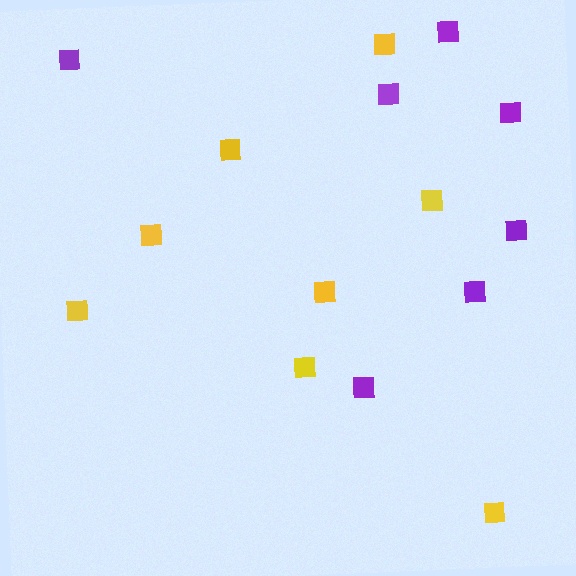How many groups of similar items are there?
There are 2 groups: one group of purple squares (7) and one group of yellow squares (8).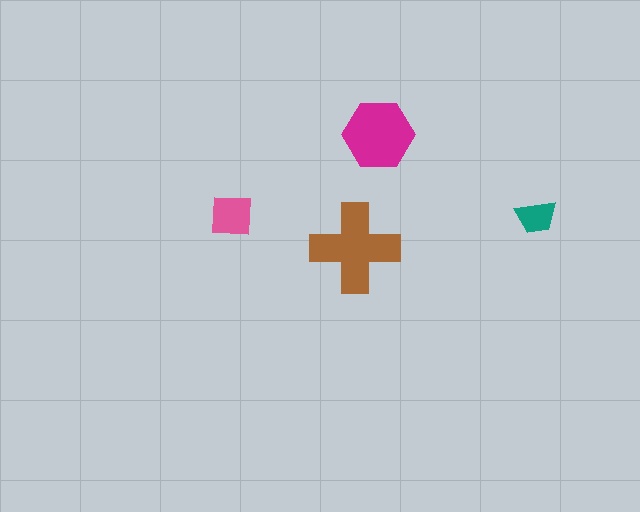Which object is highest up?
The magenta hexagon is topmost.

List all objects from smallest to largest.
The teal trapezoid, the pink square, the magenta hexagon, the brown cross.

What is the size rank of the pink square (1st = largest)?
3rd.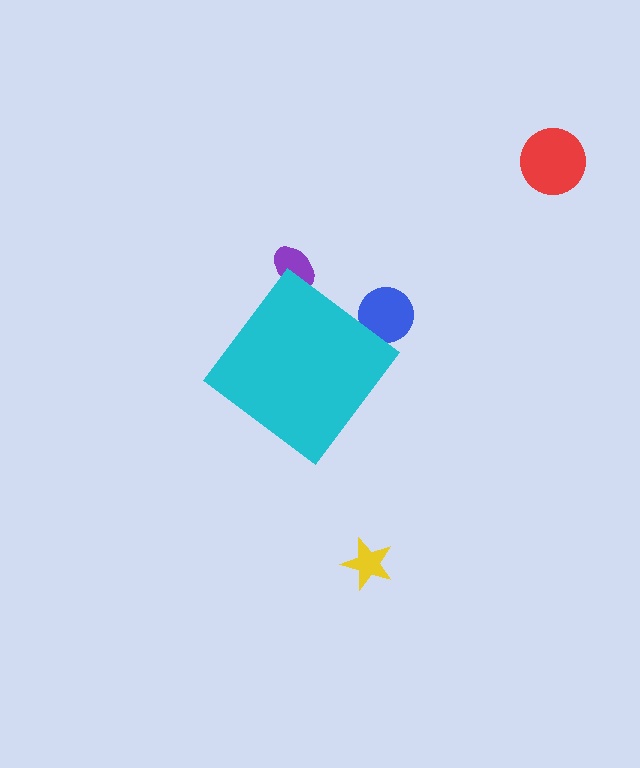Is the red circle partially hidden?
No, the red circle is fully visible.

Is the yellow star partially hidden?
No, the yellow star is fully visible.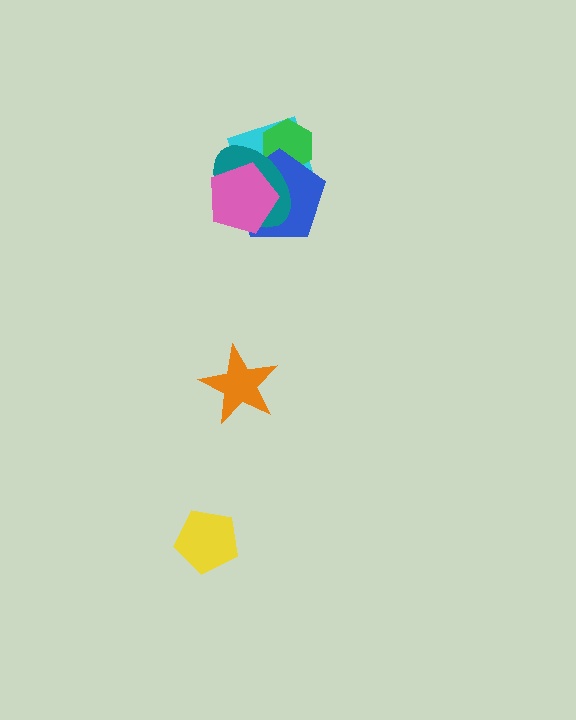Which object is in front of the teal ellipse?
The pink pentagon is in front of the teal ellipse.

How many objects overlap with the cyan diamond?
4 objects overlap with the cyan diamond.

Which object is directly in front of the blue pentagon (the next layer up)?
The teal ellipse is directly in front of the blue pentagon.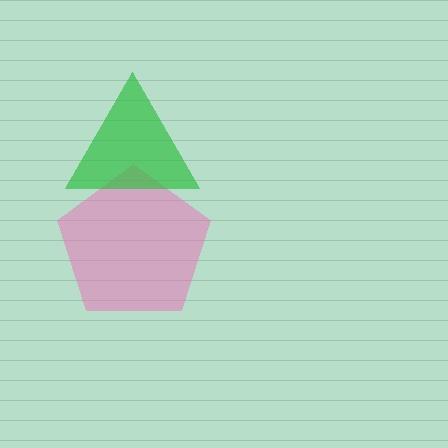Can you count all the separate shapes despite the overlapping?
Yes, there are 2 separate shapes.